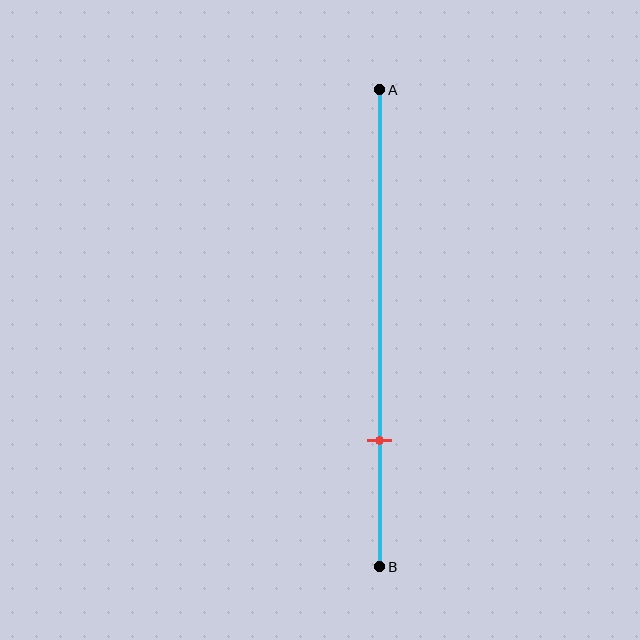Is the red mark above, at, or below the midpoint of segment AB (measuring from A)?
The red mark is below the midpoint of segment AB.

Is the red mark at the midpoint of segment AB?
No, the mark is at about 75% from A, not at the 50% midpoint.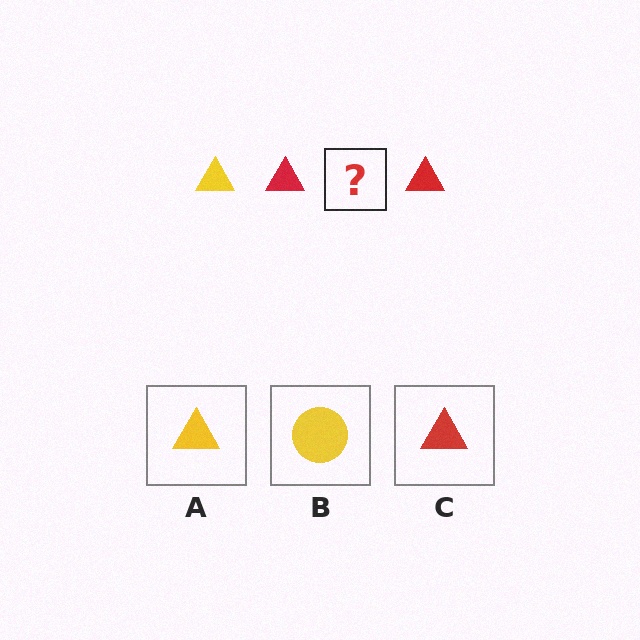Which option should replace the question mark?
Option A.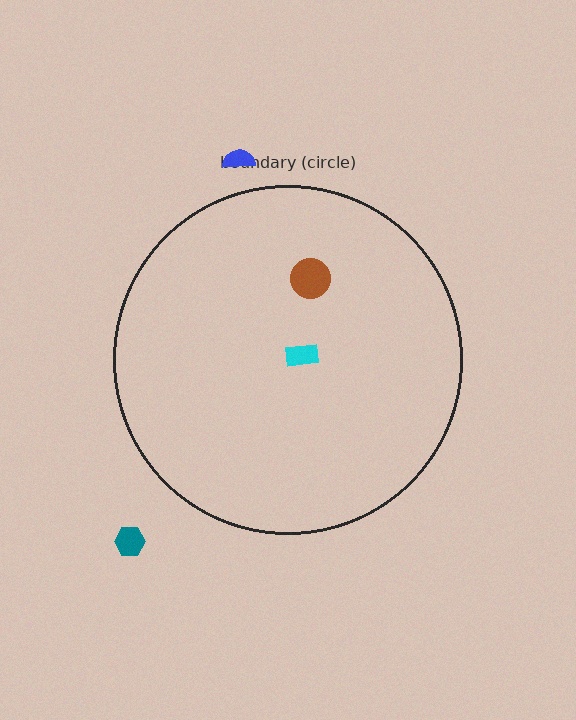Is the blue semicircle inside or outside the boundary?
Outside.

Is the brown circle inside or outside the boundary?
Inside.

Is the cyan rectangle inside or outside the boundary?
Inside.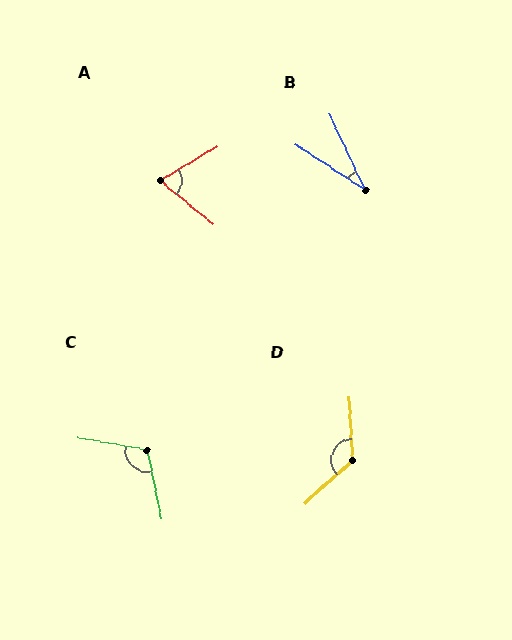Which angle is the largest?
D, at approximately 130 degrees.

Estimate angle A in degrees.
Approximately 70 degrees.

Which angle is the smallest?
B, at approximately 32 degrees.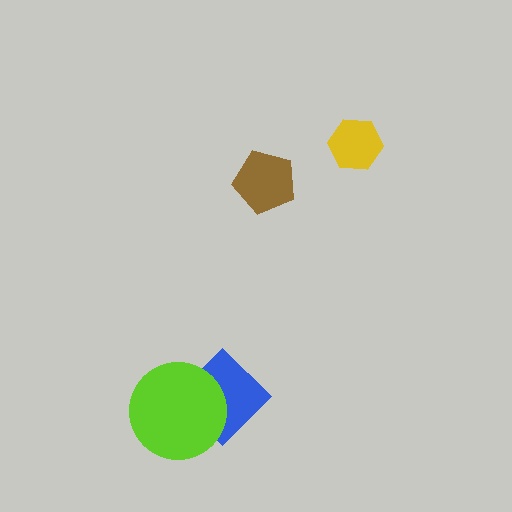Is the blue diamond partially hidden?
Yes, it is partially covered by another shape.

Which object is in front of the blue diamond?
The lime circle is in front of the blue diamond.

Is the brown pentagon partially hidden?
No, no other shape covers it.